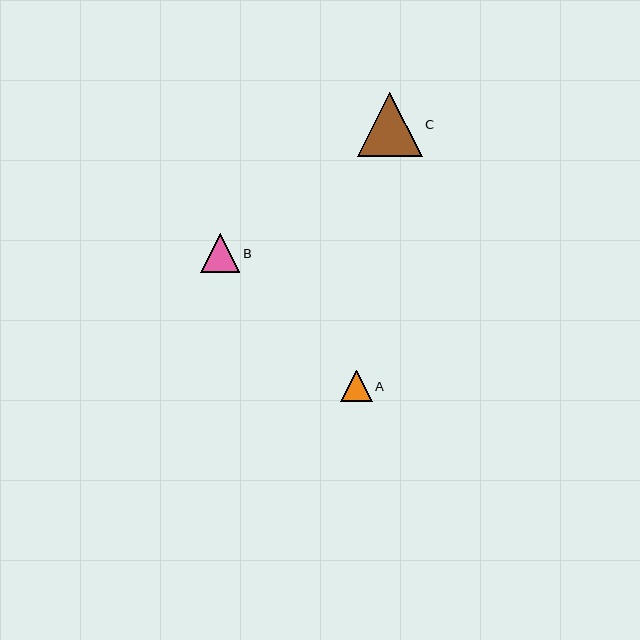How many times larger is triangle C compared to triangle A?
Triangle C is approximately 2.1 times the size of triangle A.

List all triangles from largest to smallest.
From largest to smallest: C, B, A.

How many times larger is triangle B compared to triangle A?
Triangle B is approximately 1.2 times the size of triangle A.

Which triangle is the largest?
Triangle C is the largest with a size of approximately 64 pixels.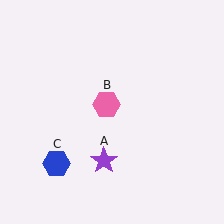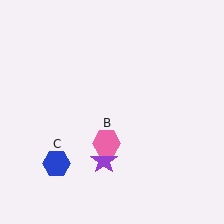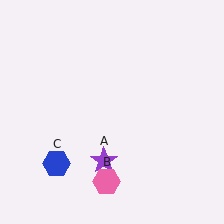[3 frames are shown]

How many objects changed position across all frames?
1 object changed position: pink hexagon (object B).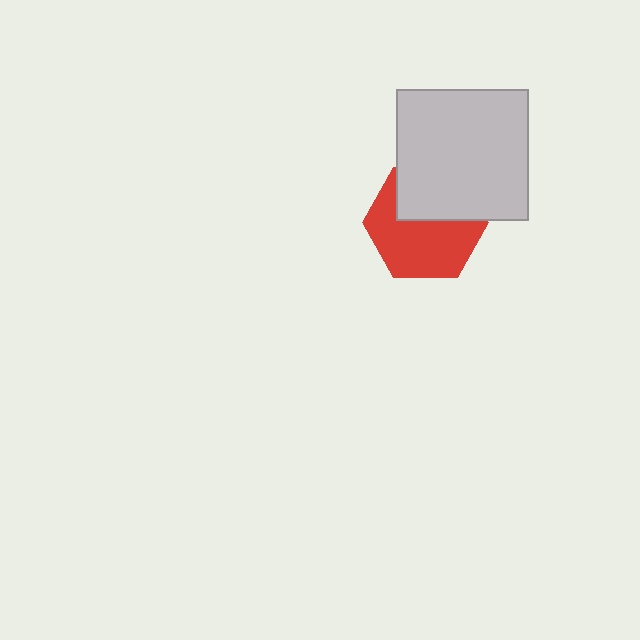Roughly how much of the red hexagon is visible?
About half of it is visible (roughly 60%).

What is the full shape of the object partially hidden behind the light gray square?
The partially hidden object is a red hexagon.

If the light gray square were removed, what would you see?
You would see the complete red hexagon.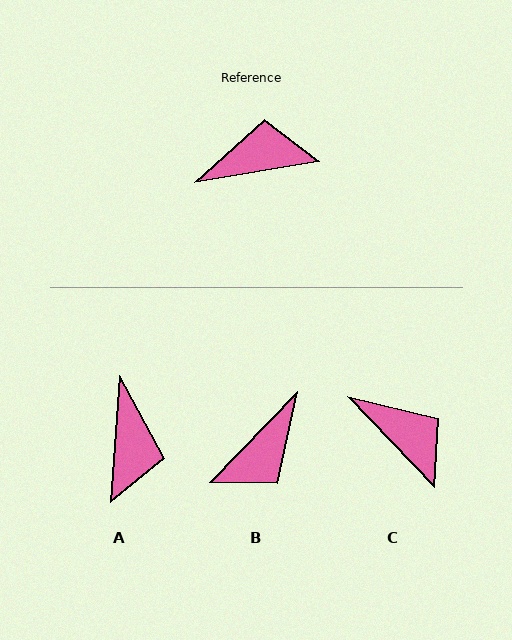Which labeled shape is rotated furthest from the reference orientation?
B, about 144 degrees away.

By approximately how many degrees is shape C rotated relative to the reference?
Approximately 56 degrees clockwise.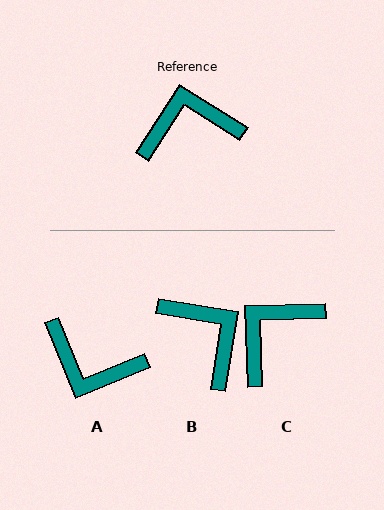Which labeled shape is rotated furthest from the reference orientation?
A, about 145 degrees away.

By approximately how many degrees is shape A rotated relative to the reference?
Approximately 145 degrees counter-clockwise.